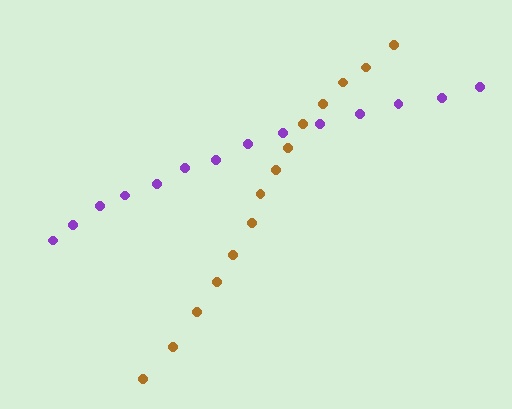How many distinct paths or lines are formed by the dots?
There are 2 distinct paths.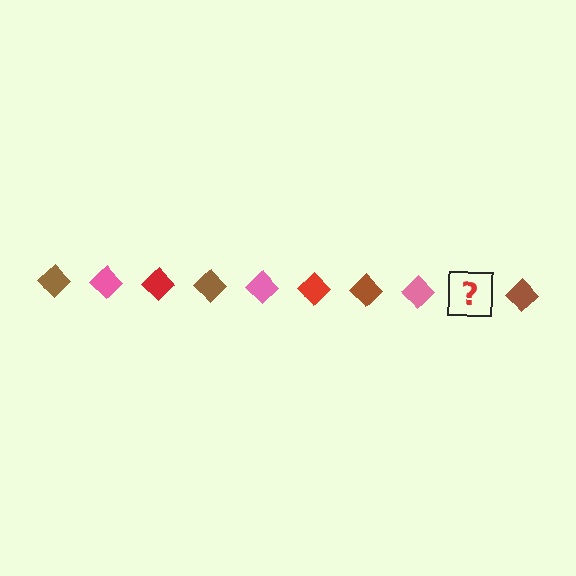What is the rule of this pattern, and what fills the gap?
The rule is that the pattern cycles through brown, pink, red diamonds. The gap should be filled with a red diamond.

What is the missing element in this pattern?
The missing element is a red diamond.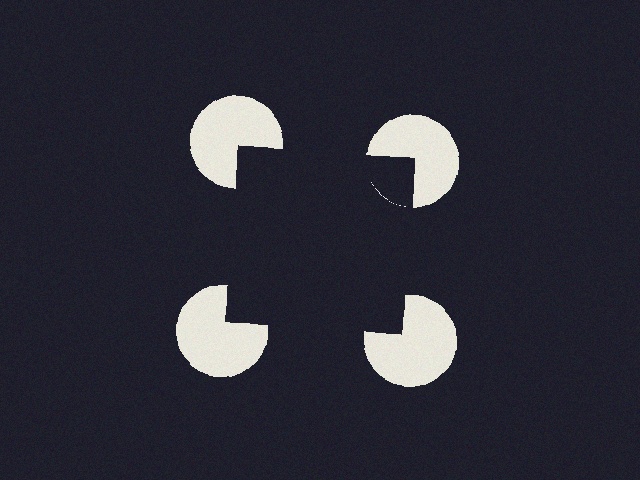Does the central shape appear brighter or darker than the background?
It typically appears slightly darker than the background, even though no actual brightness change is drawn.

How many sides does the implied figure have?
4 sides.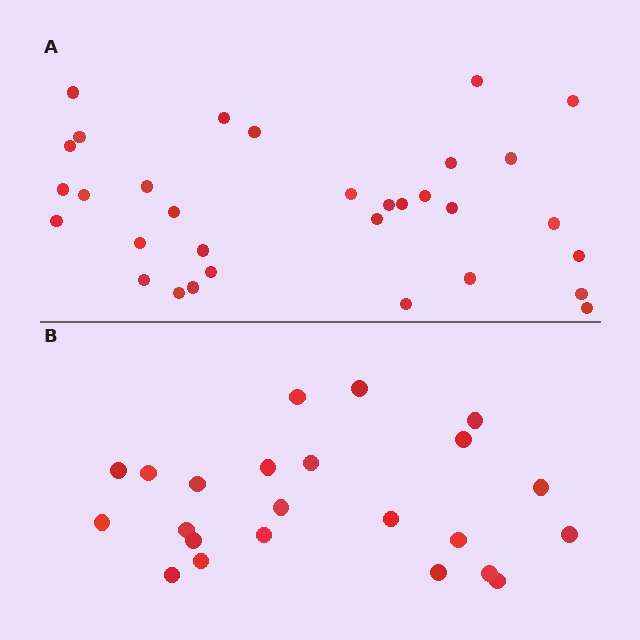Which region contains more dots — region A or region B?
Region A (the top region) has more dots.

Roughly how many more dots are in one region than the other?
Region A has roughly 8 or so more dots than region B.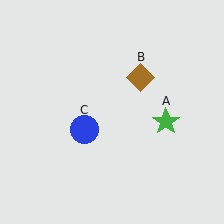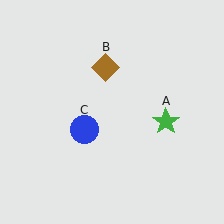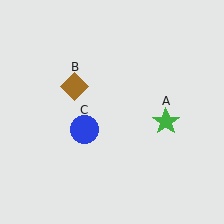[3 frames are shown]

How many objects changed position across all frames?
1 object changed position: brown diamond (object B).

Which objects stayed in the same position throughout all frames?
Green star (object A) and blue circle (object C) remained stationary.